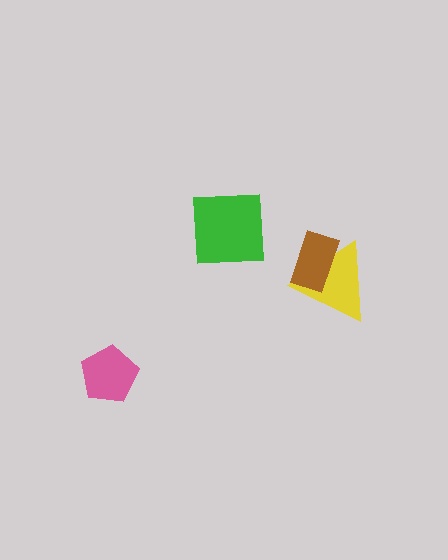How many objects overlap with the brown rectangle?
1 object overlaps with the brown rectangle.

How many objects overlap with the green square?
0 objects overlap with the green square.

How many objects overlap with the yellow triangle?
1 object overlaps with the yellow triangle.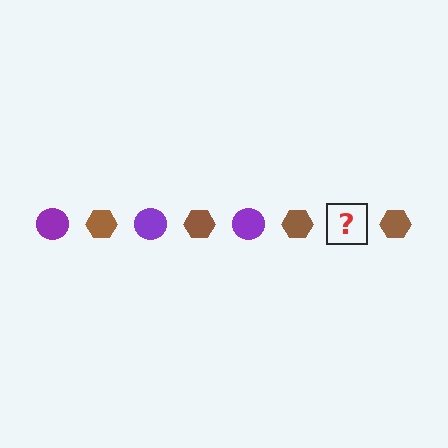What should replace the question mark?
The question mark should be replaced with a purple circle.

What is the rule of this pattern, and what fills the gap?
The rule is that the pattern alternates between purple circle and brown hexagon. The gap should be filled with a purple circle.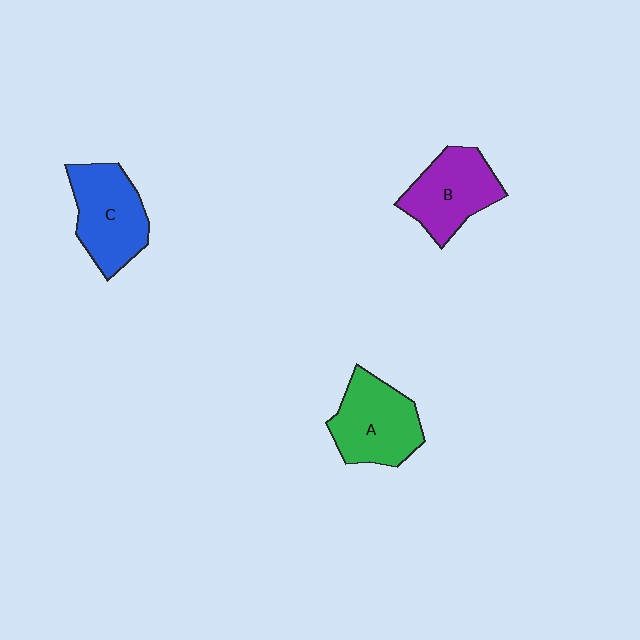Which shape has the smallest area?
Shape B (purple).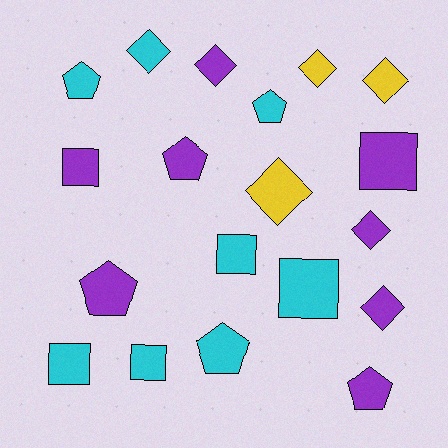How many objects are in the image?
There are 19 objects.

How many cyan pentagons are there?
There are 3 cyan pentagons.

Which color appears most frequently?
Cyan, with 8 objects.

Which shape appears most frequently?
Diamond, with 7 objects.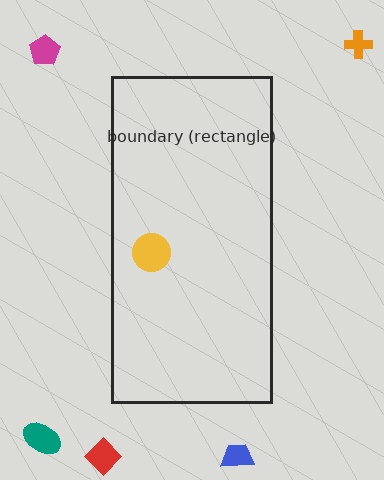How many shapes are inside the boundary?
1 inside, 5 outside.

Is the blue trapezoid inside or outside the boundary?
Outside.